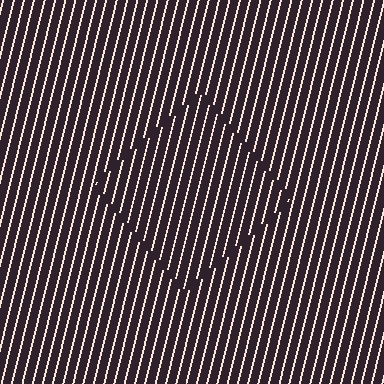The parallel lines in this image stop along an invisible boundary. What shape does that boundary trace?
An illusory square. The interior of the shape contains the same grating, shifted by half a period — the contour is defined by the phase discontinuity where line-ends from the inner and outer gratings abut.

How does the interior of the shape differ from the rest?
The interior of the shape contains the same grating, shifted by half a period — the contour is defined by the phase discontinuity where line-ends from the inner and outer gratings abut.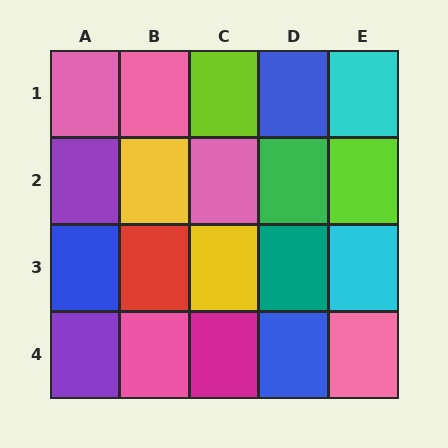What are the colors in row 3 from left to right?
Blue, red, yellow, teal, cyan.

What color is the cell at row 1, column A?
Pink.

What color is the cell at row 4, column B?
Pink.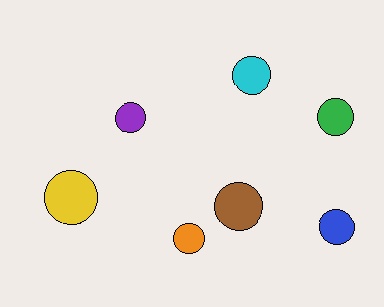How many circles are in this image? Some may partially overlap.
There are 7 circles.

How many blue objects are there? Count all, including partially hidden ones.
There is 1 blue object.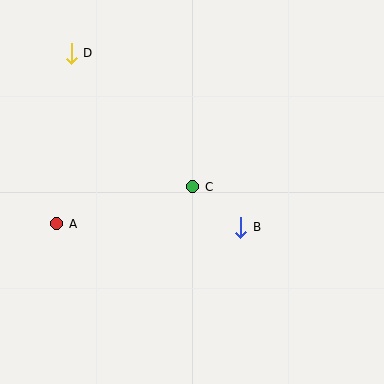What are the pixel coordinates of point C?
Point C is at (193, 187).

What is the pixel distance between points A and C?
The distance between A and C is 141 pixels.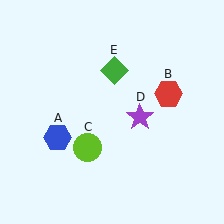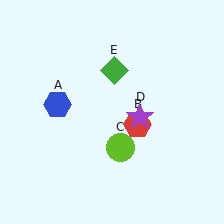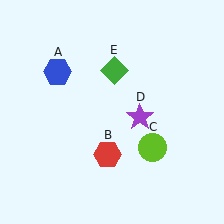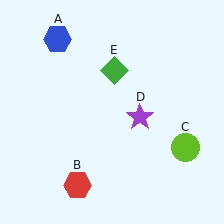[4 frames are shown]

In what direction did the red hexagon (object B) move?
The red hexagon (object B) moved down and to the left.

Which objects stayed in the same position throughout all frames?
Purple star (object D) and green diamond (object E) remained stationary.